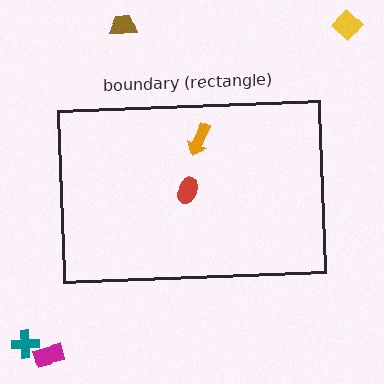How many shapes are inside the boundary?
2 inside, 4 outside.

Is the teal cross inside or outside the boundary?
Outside.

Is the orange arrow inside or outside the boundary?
Inside.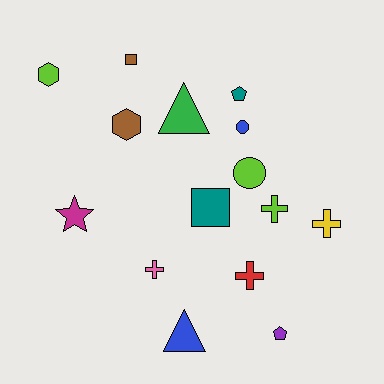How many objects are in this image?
There are 15 objects.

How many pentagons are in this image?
There are 2 pentagons.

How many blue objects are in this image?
There are 2 blue objects.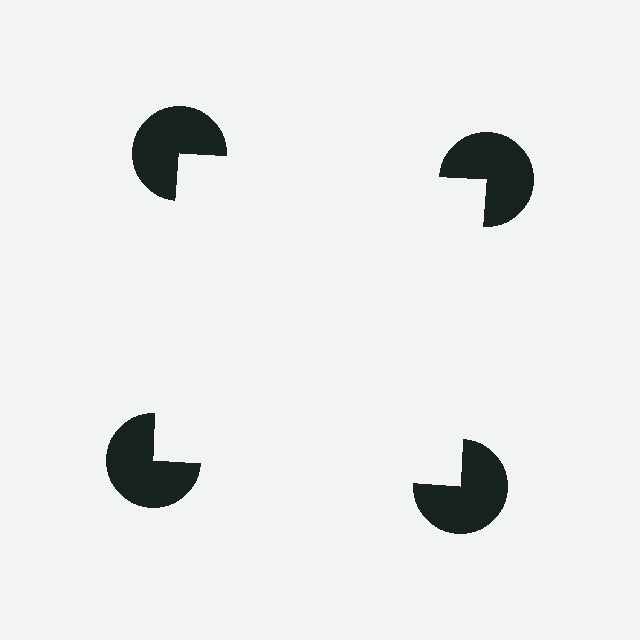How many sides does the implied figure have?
4 sides.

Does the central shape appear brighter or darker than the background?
It typically appears slightly brighter than the background, even though no actual brightness change is drawn.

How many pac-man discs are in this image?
There are 4 — one at each vertex of the illusory square.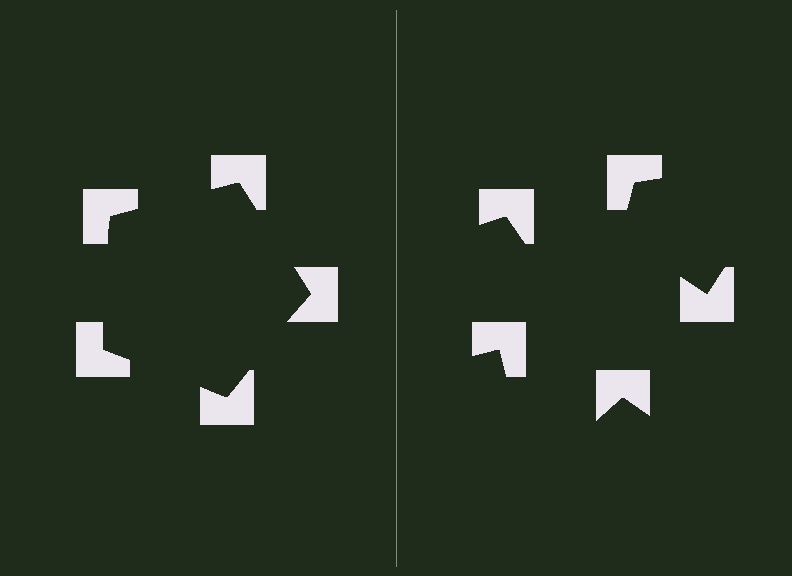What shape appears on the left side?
An illusory pentagon.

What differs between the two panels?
The notched squares are positioned identically on both sides; only the wedge orientations differ. On the left they align to a pentagon; on the right they are misaligned.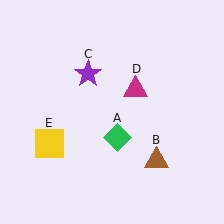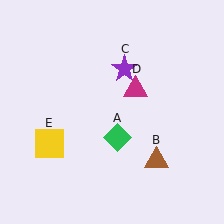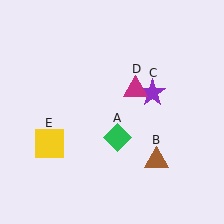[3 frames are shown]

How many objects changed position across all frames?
1 object changed position: purple star (object C).